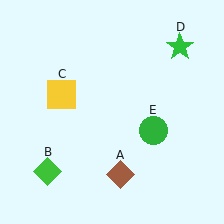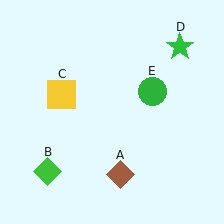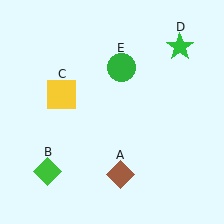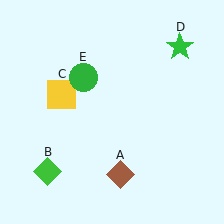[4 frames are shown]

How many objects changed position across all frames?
1 object changed position: green circle (object E).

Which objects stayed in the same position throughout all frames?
Brown diamond (object A) and green diamond (object B) and yellow square (object C) and green star (object D) remained stationary.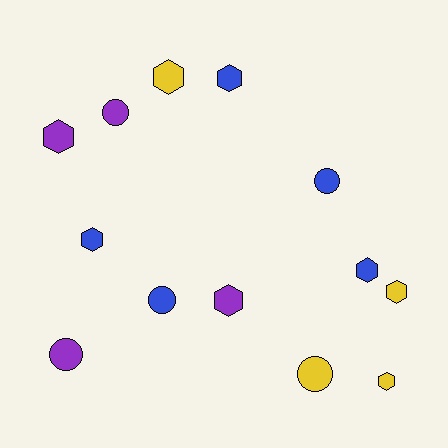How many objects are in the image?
There are 13 objects.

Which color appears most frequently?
Blue, with 5 objects.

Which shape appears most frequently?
Hexagon, with 8 objects.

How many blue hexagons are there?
There are 3 blue hexagons.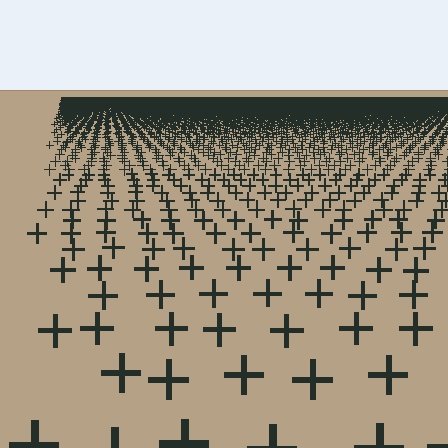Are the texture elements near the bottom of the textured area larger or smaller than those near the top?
Larger. Near the bottom, elements are closer to the viewer and appear at a bigger on-screen size.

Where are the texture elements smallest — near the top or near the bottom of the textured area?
Near the top.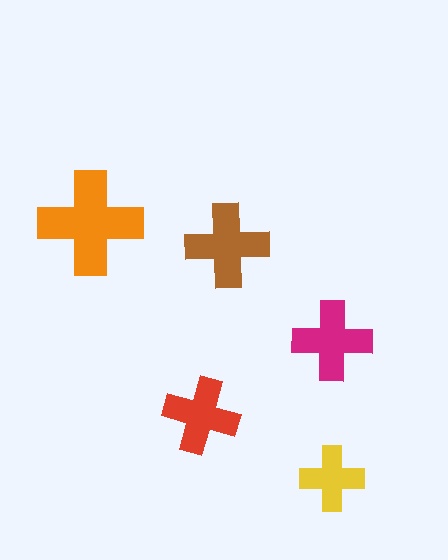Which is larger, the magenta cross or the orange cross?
The orange one.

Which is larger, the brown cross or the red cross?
The brown one.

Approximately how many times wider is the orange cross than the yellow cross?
About 1.5 times wider.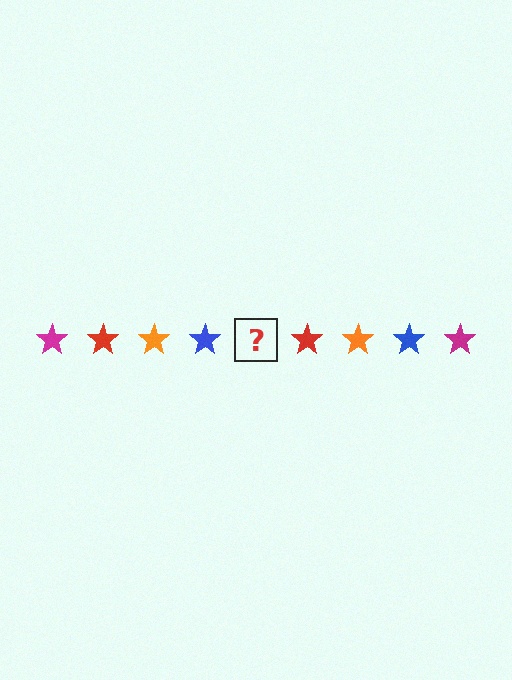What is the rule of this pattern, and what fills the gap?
The rule is that the pattern cycles through magenta, red, orange, blue stars. The gap should be filled with a magenta star.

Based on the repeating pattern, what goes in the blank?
The blank should be a magenta star.